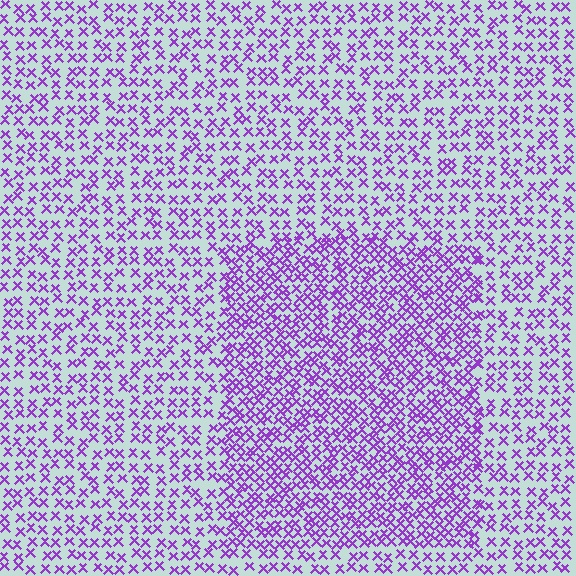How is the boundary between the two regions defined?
The boundary is defined by a change in element density (approximately 1.8x ratio). All elements are the same color, size, and shape.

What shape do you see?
I see a rectangle.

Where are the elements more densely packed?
The elements are more densely packed inside the rectangle boundary.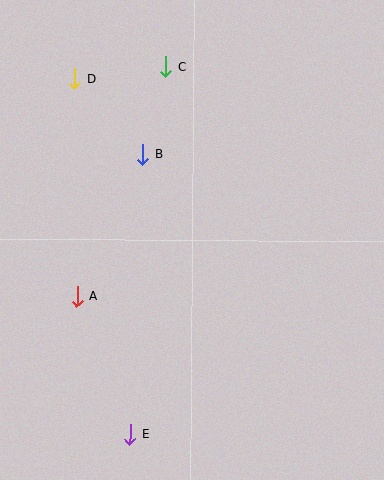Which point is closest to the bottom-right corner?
Point E is closest to the bottom-right corner.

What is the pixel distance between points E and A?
The distance between E and A is 147 pixels.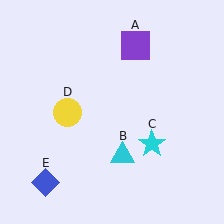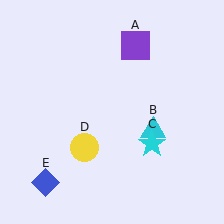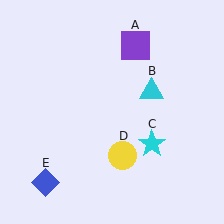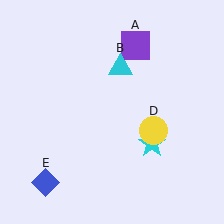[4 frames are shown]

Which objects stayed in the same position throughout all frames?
Purple square (object A) and cyan star (object C) and blue diamond (object E) remained stationary.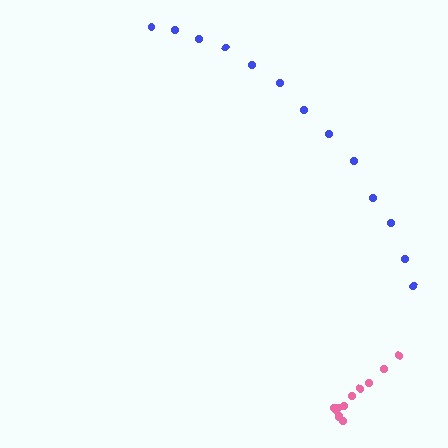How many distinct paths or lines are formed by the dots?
There are 2 distinct paths.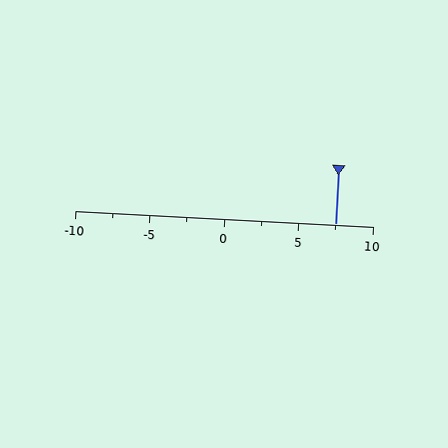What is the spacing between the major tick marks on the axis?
The major ticks are spaced 5 apart.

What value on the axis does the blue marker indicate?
The marker indicates approximately 7.5.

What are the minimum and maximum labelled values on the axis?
The axis runs from -10 to 10.